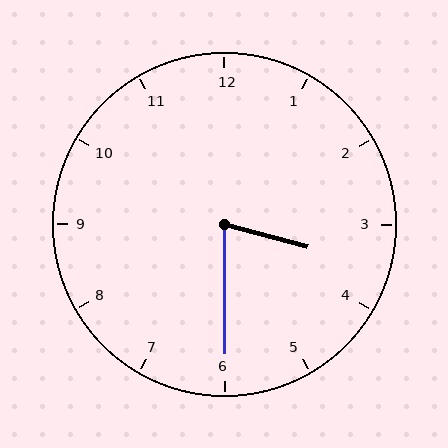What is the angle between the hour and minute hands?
Approximately 75 degrees.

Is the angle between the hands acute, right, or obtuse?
It is acute.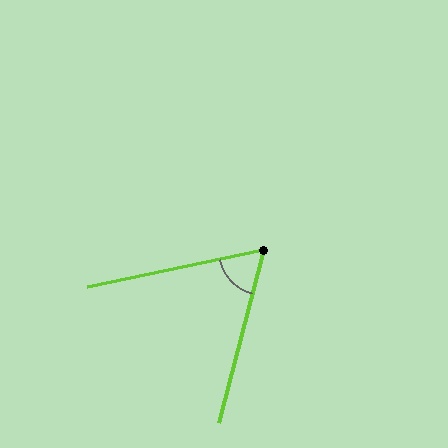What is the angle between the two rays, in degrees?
Approximately 64 degrees.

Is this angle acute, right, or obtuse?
It is acute.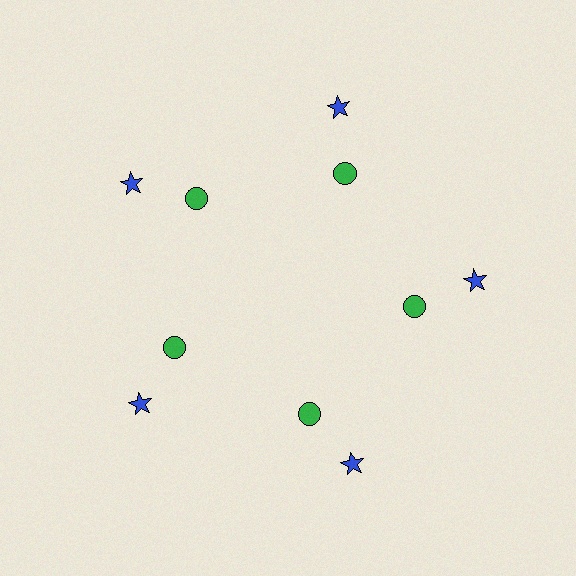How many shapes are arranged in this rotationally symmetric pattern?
There are 10 shapes, arranged in 5 groups of 2.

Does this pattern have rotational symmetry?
Yes, this pattern has 5-fold rotational symmetry. It looks the same after rotating 72 degrees around the center.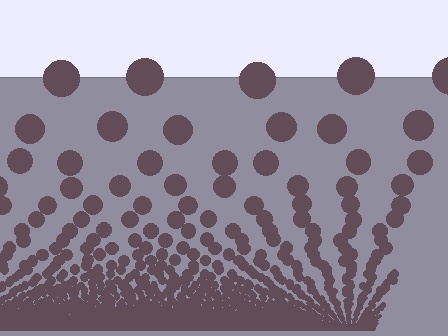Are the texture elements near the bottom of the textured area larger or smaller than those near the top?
Smaller. The gradient is inverted — elements near the bottom are smaller and denser.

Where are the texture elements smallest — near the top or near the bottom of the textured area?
Near the bottom.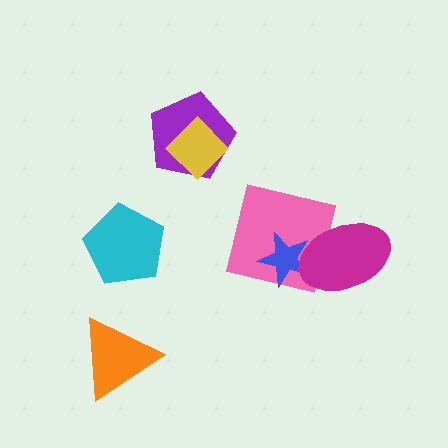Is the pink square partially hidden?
Yes, it is partially covered by another shape.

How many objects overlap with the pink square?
2 objects overlap with the pink square.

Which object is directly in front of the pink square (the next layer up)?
The blue star is directly in front of the pink square.